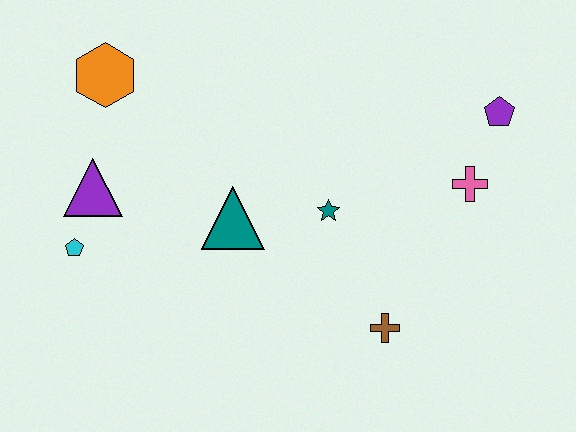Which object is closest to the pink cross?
The purple pentagon is closest to the pink cross.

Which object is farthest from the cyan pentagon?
The purple pentagon is farthest from the cyan pentagon.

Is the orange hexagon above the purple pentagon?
Yes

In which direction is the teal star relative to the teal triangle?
The teal star is to the right of the teal triangle.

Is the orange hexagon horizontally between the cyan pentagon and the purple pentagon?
Yes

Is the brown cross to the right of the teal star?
Yes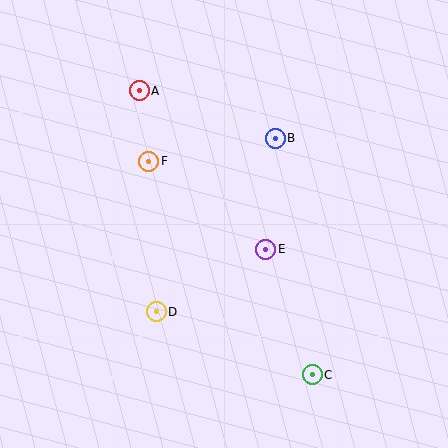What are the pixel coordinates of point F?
Point F is at (149, 161).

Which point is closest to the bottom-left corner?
Point D is closest to the bottom-left corner.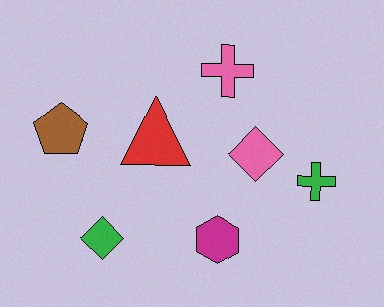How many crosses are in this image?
There are 2 crosses.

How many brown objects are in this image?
There is 1 brown object.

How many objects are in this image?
There are 7 objects.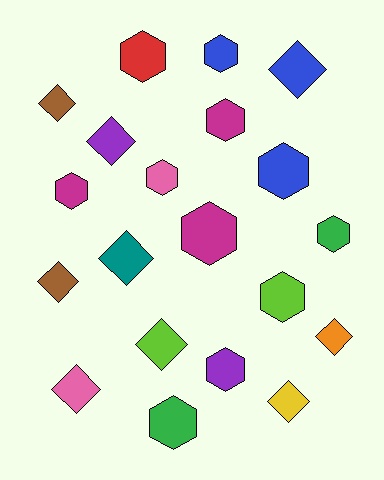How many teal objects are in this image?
There is 1 teal object.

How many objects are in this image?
There are 20 objects.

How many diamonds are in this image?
There are 9 diamonds.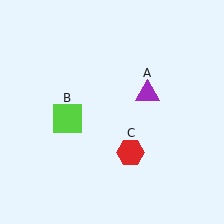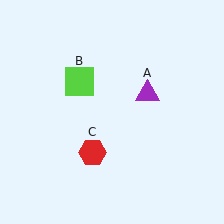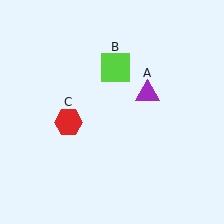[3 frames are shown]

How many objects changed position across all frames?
2 objects changed position: lime square (object B), red hexagon (object C).